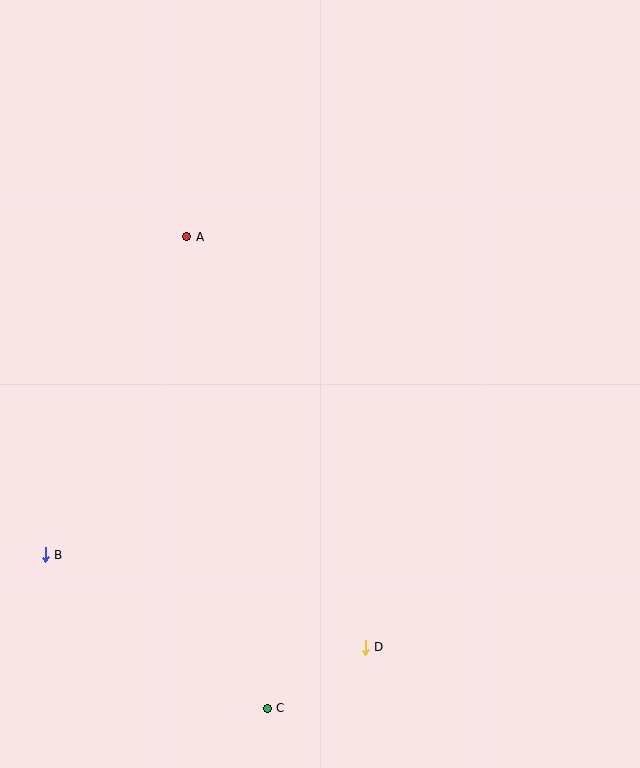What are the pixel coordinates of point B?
Point B is at (45, 555).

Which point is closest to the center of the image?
Point A at (187, 237) is closest to the center.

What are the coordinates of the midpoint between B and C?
The midpoint between B and C is at (156, 632).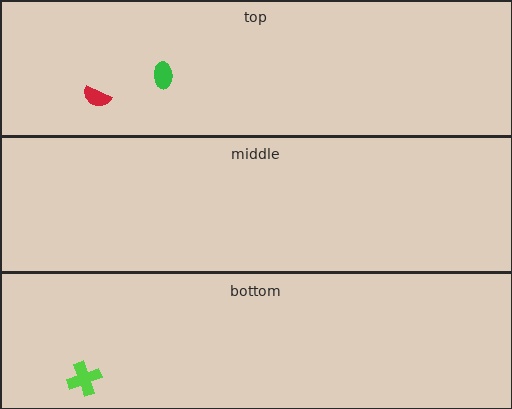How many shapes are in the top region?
2.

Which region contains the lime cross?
The bottom region.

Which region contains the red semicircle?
The top region.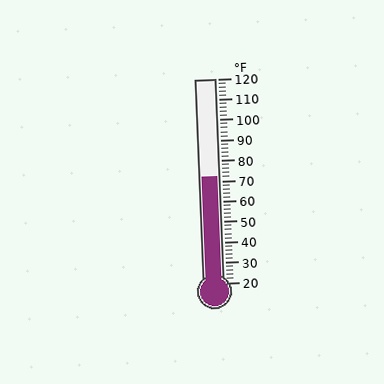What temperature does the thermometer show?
The thermometer shows approximately 72°F.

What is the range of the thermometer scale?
The thermometer scale ranges from 20°F to 120°F.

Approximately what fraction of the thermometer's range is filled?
The thermometer is filled to approximately 50% of its range.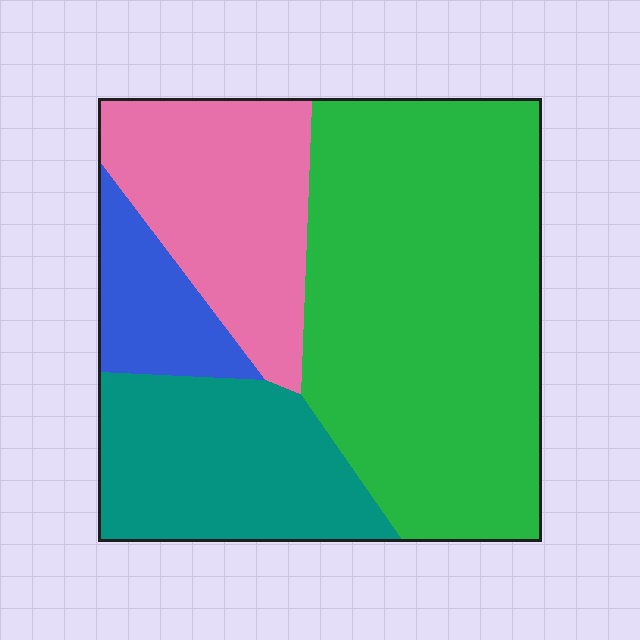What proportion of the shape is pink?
Pink takes up about one fifth (1/5) of the shape.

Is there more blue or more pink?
Pink.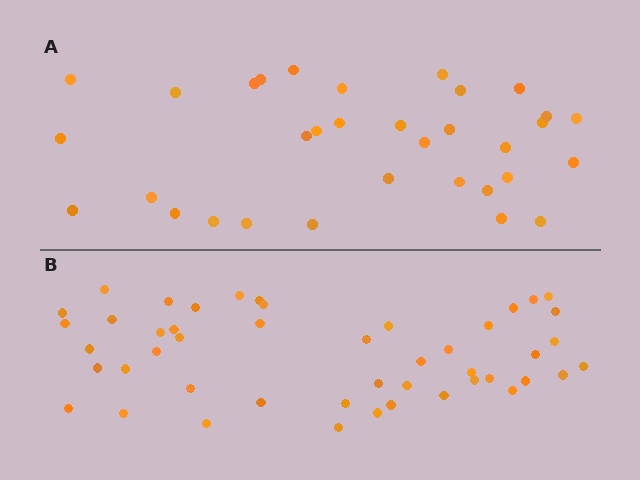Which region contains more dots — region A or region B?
Region B (the bottom region) has more dots.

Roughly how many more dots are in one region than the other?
Region B has approximately 15 more dots than region A.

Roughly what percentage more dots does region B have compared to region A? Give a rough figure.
About 40% more.